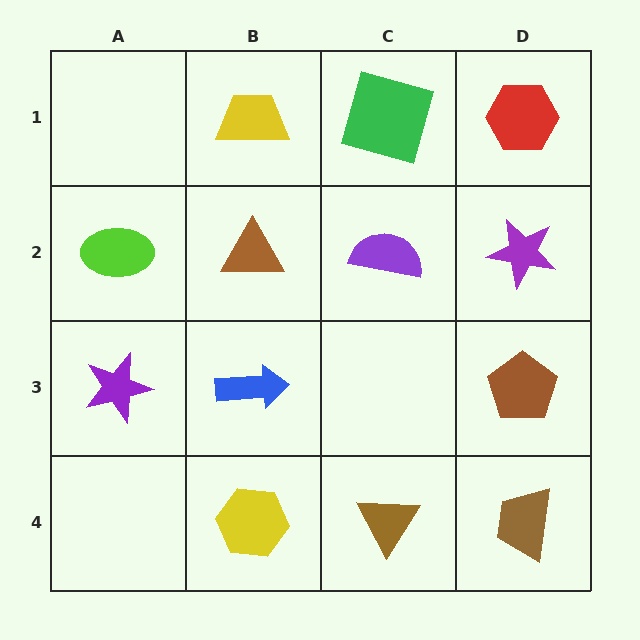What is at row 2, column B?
A brown triangle.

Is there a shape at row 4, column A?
No, that cell is empty.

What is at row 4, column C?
A brown triangle.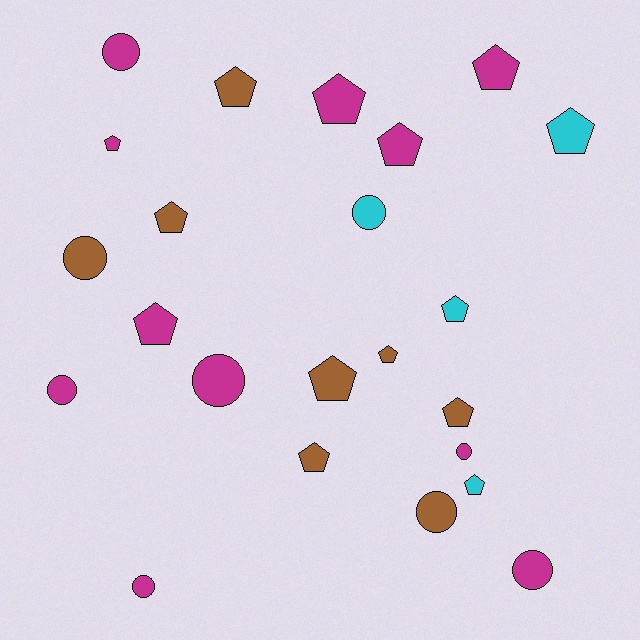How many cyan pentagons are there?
There are 3 cyan pentagons.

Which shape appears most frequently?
Pentagon, with 14 objects.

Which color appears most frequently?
Magenta, with 11 objects.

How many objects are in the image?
There are 23 objects.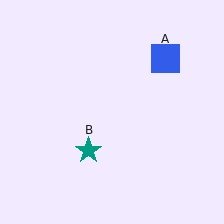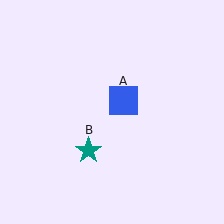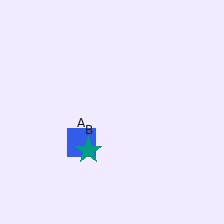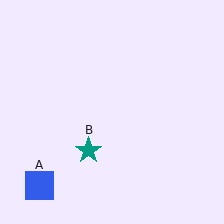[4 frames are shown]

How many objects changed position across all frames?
1 object changed position: blue square (object A).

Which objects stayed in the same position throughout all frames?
Teal star (object B) remained stationary.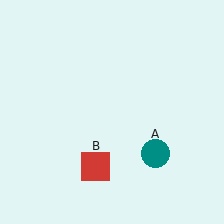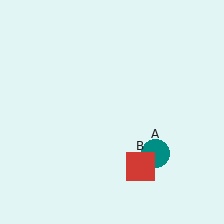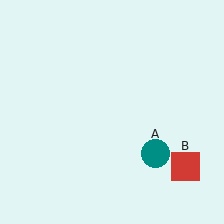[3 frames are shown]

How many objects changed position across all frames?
1 object changed position: red square (object B).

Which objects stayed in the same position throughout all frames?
Teal circle (object A) remained stationary.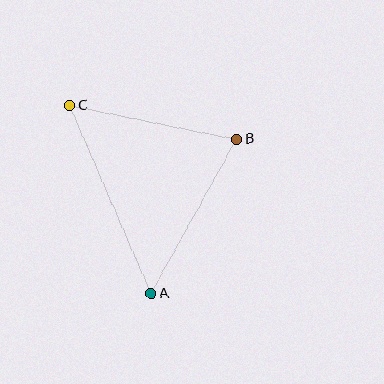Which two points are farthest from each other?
Points A and C are farthest from each other.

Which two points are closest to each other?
Points B and C are closest to each other.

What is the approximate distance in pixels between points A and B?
The distance between A and B is approximately 176 pixels.